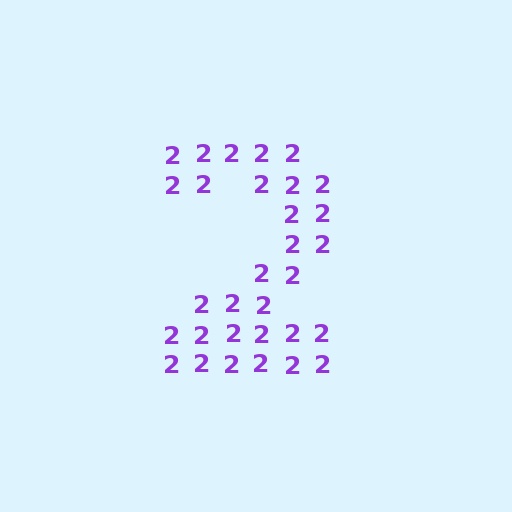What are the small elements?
The small elements are digit 2's.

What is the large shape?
The large shape is the digit 2.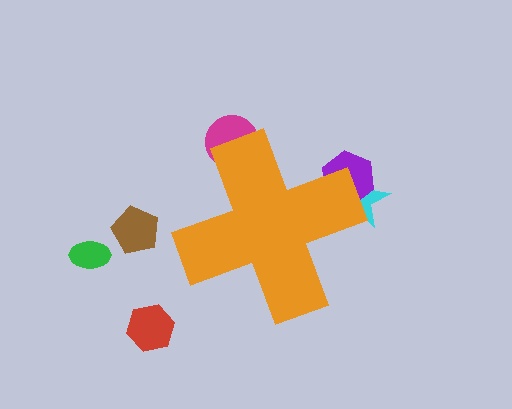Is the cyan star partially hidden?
Yes, the cyan star is partially hidden behind the orange cross.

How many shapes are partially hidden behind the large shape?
3 shapes are partially hidden.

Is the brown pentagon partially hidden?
No, the brown pentagon is fully visible.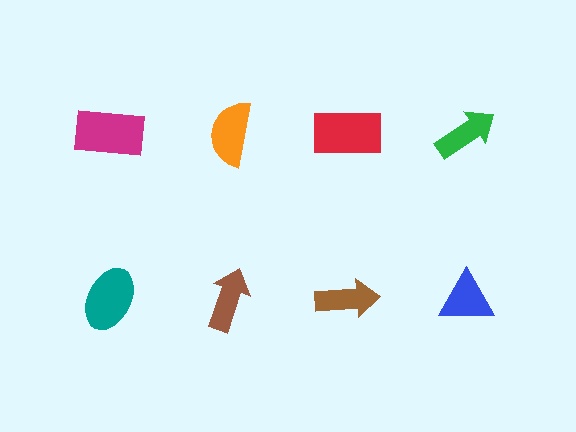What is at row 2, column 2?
A brown arrow.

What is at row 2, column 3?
A brown arrow.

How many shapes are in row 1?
4 shapes.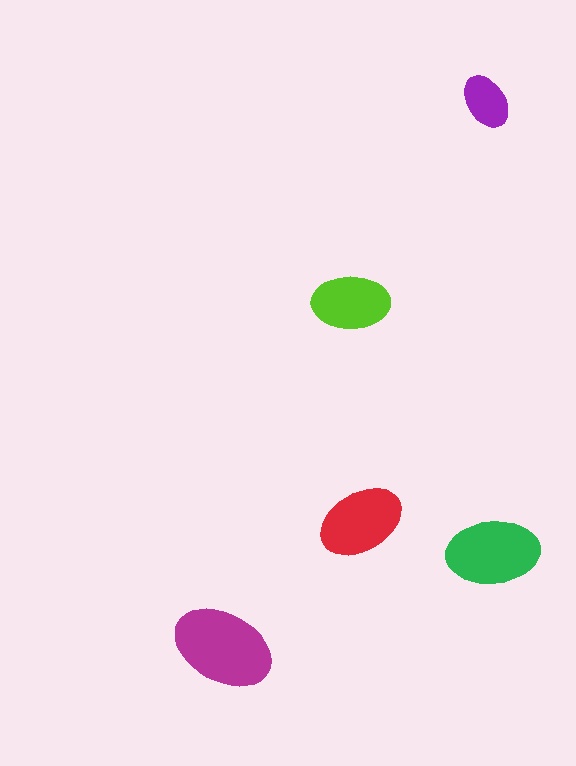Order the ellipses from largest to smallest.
the magenta one, the green one, the red one, the lime one, the purple one.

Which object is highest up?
The purple ellipse is topmost.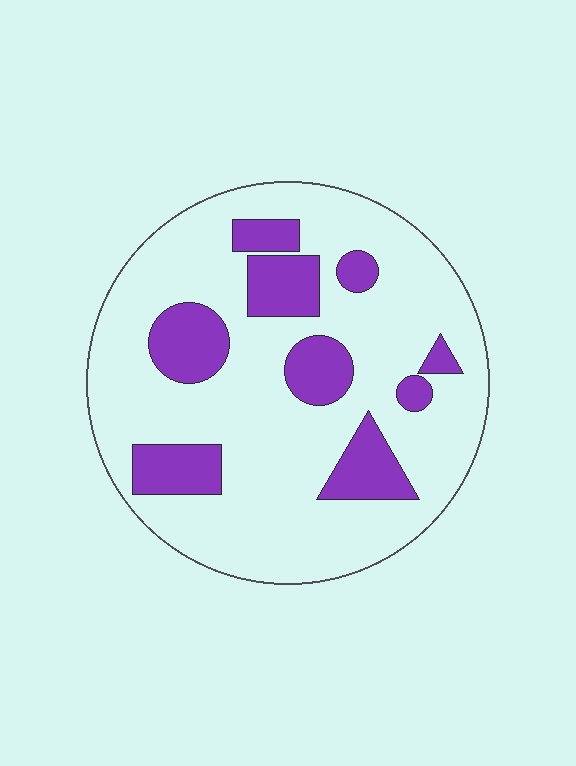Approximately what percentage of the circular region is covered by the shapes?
Approximately 20%.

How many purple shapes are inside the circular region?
9.